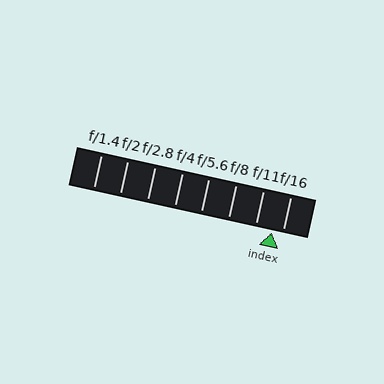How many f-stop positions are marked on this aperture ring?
There are 8 f-stop positions marked.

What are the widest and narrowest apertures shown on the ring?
The widest aperture shown is f/1.4 and the narrowest is f/16.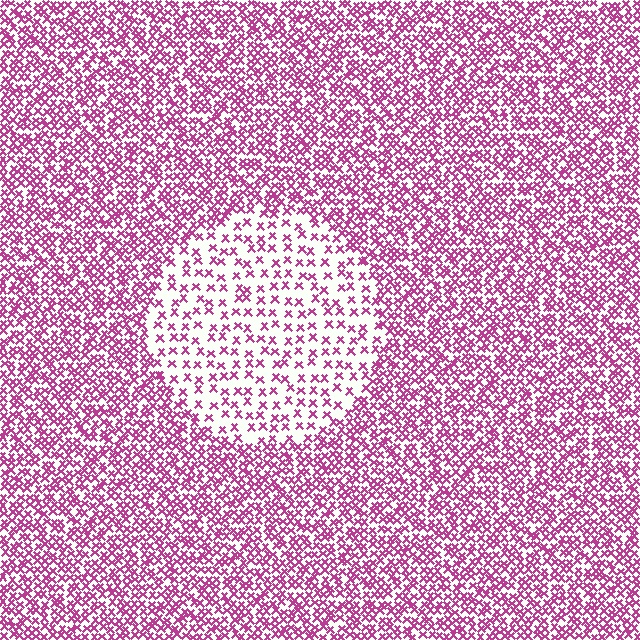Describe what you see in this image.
The image contains small magenta elements arranged at two different densities. A circle-shaped region is visible where the elements are less densely packed than the surrounding area.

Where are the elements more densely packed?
The elements are more densely packed outside the circle boundary.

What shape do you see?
I see a circle.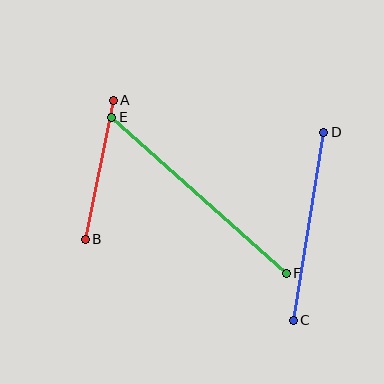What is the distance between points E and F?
The distance is approximately 234 pixels.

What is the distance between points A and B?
The distance is approximately 142 pixels.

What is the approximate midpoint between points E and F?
The midpoint is at approximately (199, 195) pixels.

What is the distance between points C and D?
The distance is approximately 190 pixels.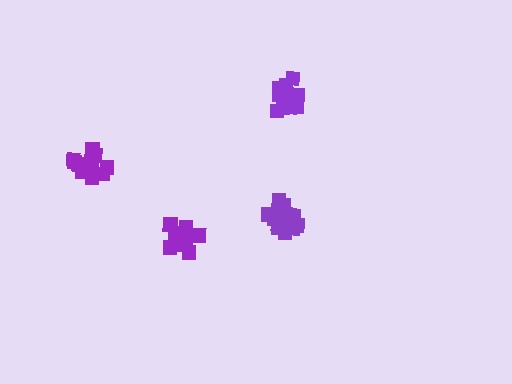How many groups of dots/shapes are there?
There are 4 groups.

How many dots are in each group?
Group 1: 19 dots, Group 2: 13 dots, Group 3: 13 dots, Group 4: 13 dots (58 total).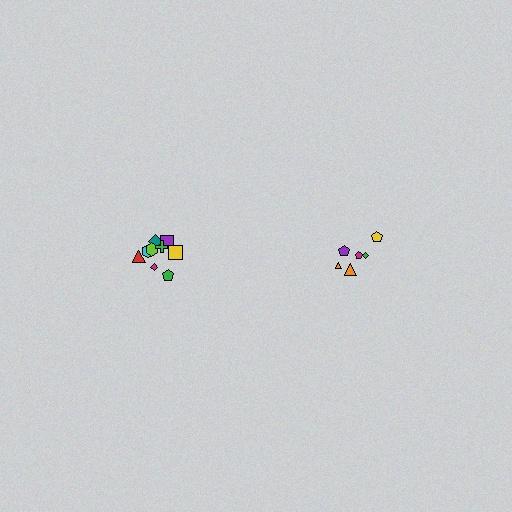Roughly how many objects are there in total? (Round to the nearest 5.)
Roughly 15 objects in total.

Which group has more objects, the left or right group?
The left group.